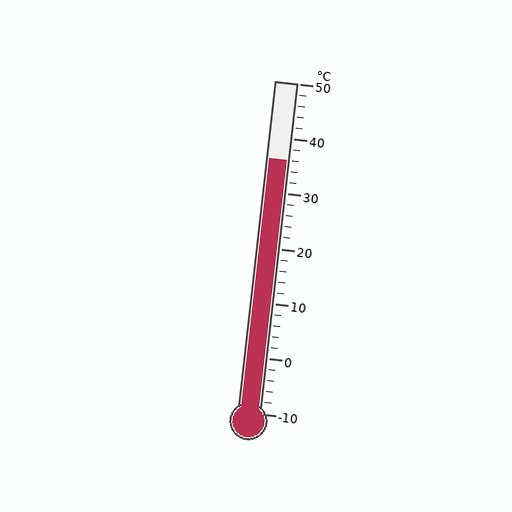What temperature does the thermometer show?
The thermometer shows approximately 36°C.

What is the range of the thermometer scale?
The thermometer scale ranges from -10°C to 50°C.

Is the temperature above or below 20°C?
The temperature is above 20°C.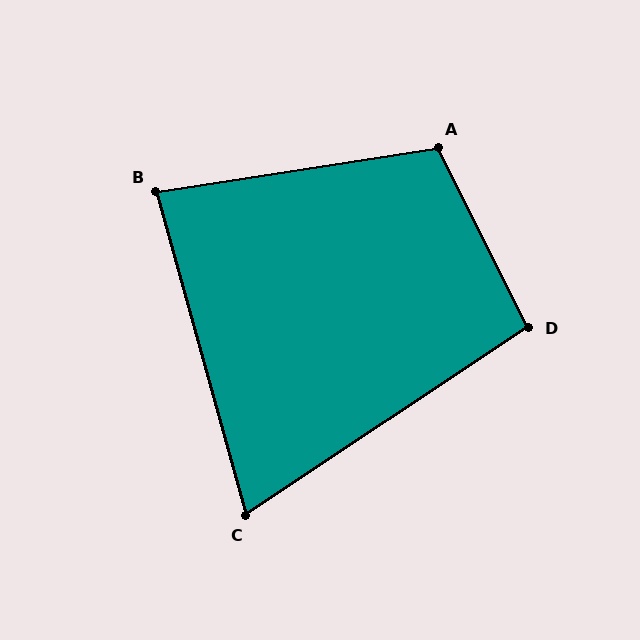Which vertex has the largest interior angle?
A, at approximately 108 degrees.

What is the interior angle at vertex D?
Approximately 97 degrees (obtuse).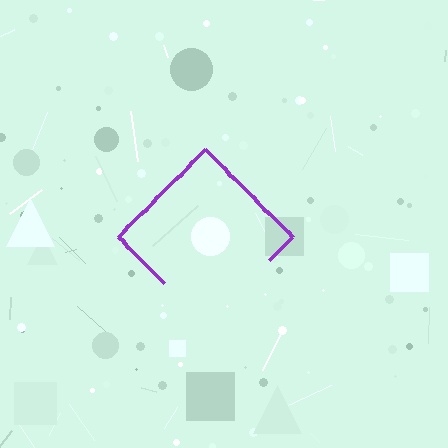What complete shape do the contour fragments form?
The contour fragments form a diamond.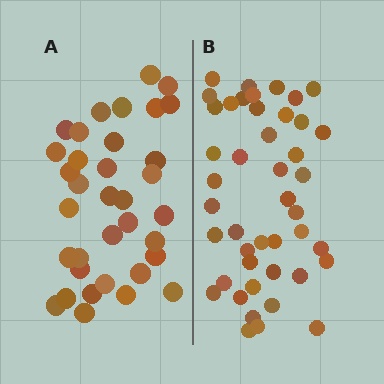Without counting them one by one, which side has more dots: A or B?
Region B (the right region) has more dots.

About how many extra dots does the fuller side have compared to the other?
Region B has roughly 8 or so more dots than region A.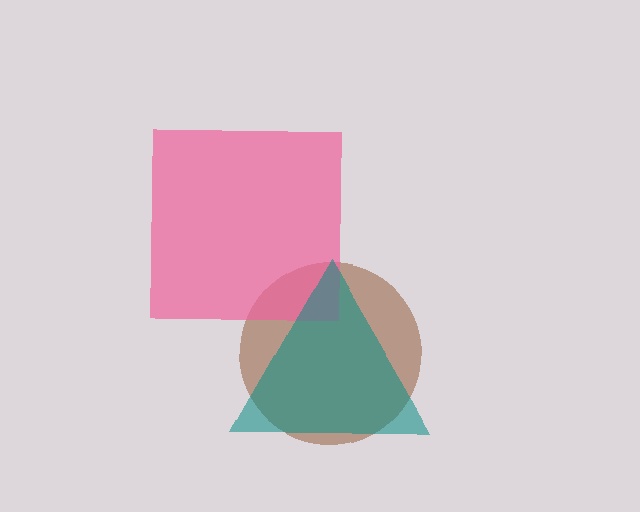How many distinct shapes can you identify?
There are 3 distinct shapes: a brown circle, a pink square, a teal triangle.